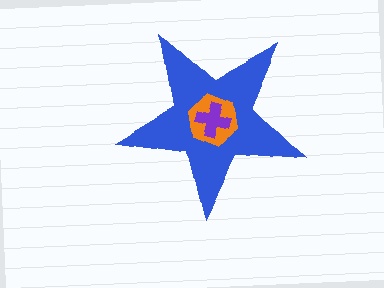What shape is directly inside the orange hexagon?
The purple cross.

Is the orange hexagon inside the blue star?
Yes.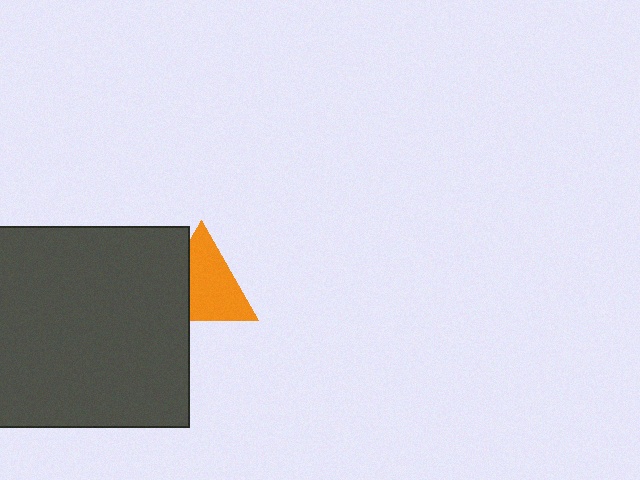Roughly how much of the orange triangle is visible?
Most of it is visible (roughly 68%).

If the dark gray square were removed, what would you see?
You would see the complete orange triangle.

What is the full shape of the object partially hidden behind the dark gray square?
The partially hidden object is an orange triangle.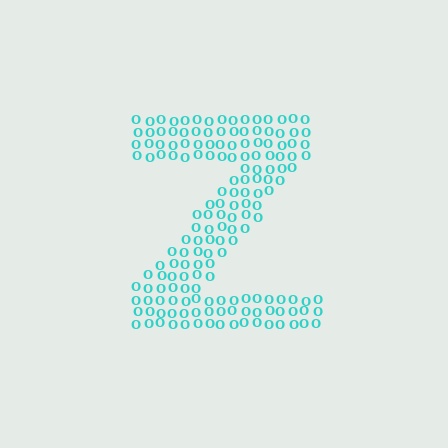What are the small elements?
The small elements are letter O's.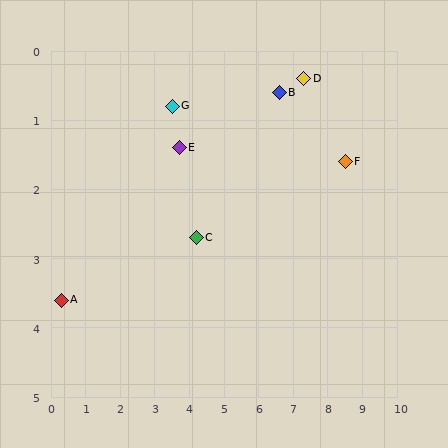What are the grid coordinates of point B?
Point B is at approximately (6.6, 0.6).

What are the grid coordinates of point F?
Point F is at approximately (8.5, 1.6).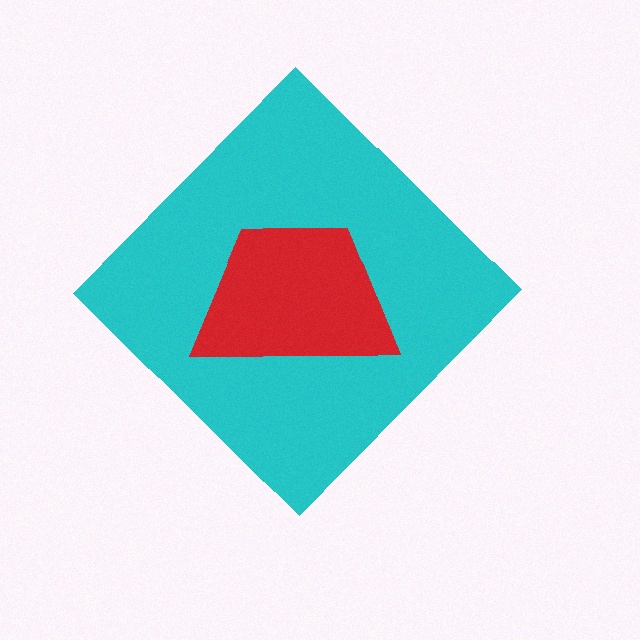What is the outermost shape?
The cyan diamond.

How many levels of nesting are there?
2.